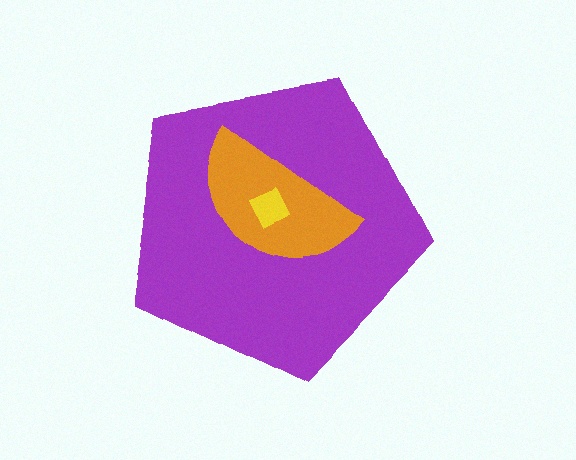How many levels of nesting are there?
3.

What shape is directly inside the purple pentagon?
The orange semicircle.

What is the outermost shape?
The purple pentagon.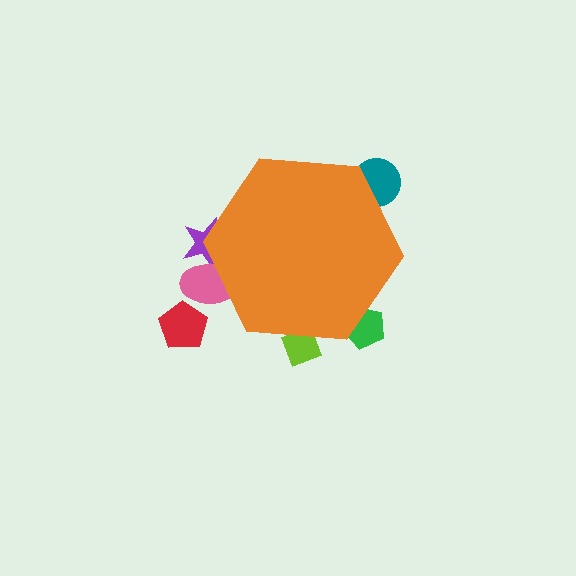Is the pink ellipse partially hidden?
Yes, the pink ellipse is partially hidden behind the orange hexagon.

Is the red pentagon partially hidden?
No, the red pentagon is fully visible.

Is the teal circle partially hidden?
Yes, the teal circle is partially hidden behind the orange hexagon.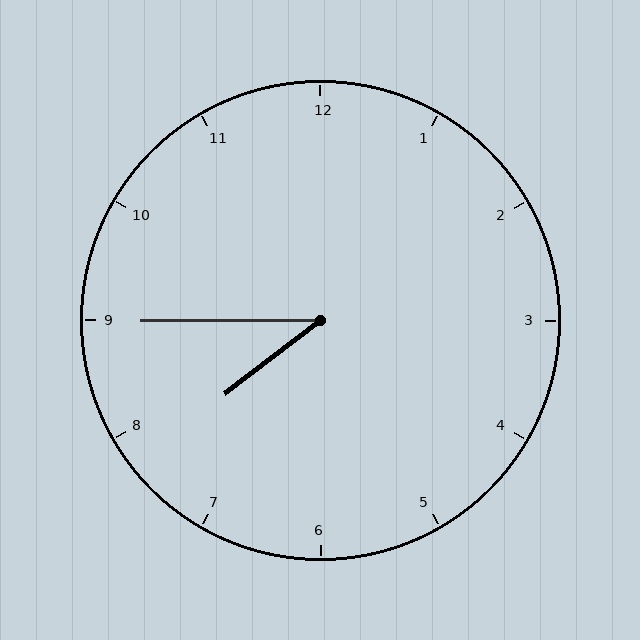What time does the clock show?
7:45.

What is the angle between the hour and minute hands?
Approximately 38 degrees.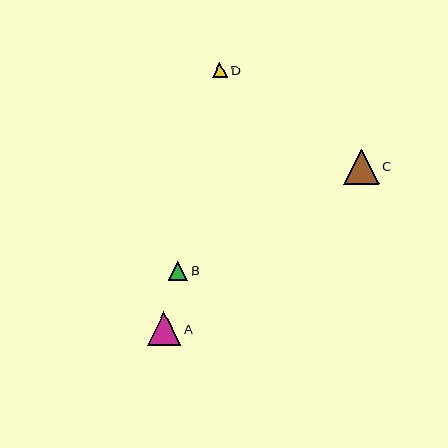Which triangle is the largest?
Triangle C is the largest with a size of approximately 35 pixels.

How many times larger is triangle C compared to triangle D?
Triangle C is approximately 2.3 times the size of triangle D.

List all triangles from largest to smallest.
From largest to smallest: C, A, B, D.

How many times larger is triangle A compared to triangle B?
Triangle A is approximately 1.7 times the size of triangle B.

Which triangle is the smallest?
Triangle D is the smallest with a size of approximately 15 pixels.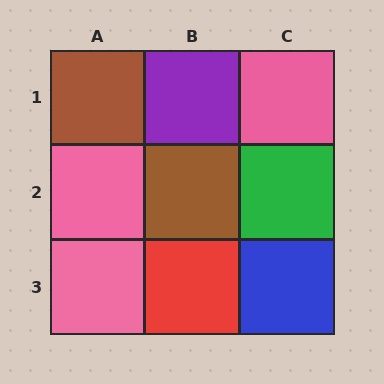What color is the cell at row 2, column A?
Pink.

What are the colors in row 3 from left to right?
Pink, red, blue.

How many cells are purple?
1 cell is purple.